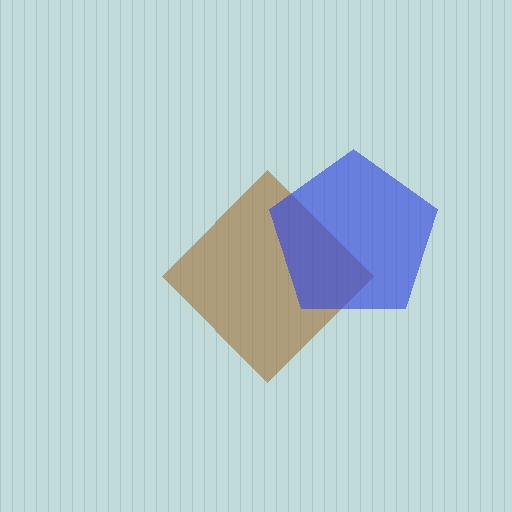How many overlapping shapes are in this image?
There are 2 overlapping shapes in the image.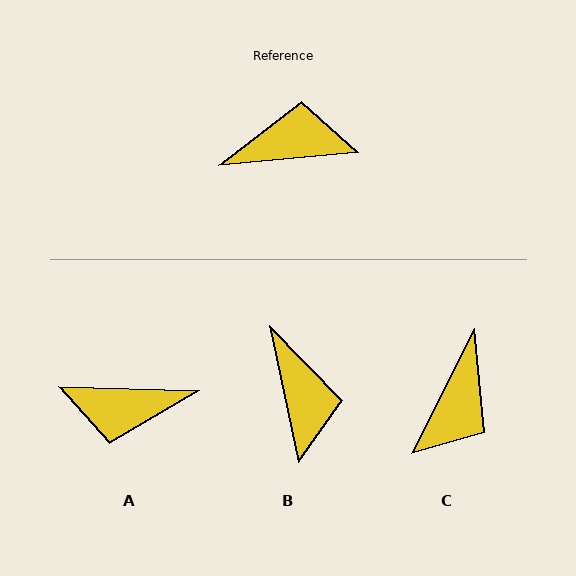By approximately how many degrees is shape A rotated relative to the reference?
Approximately 173 degrees counter-clockwise.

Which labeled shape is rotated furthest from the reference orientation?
A, about 173 degrees away.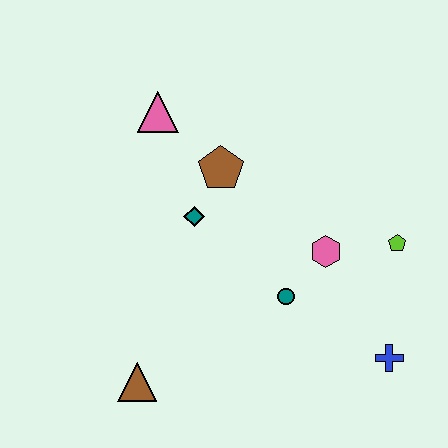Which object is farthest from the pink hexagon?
The brown triangle is farthest from the pink hexagon.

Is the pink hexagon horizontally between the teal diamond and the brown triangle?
No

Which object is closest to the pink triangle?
The brown pentagon is closest to the pink triangle.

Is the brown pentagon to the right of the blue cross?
No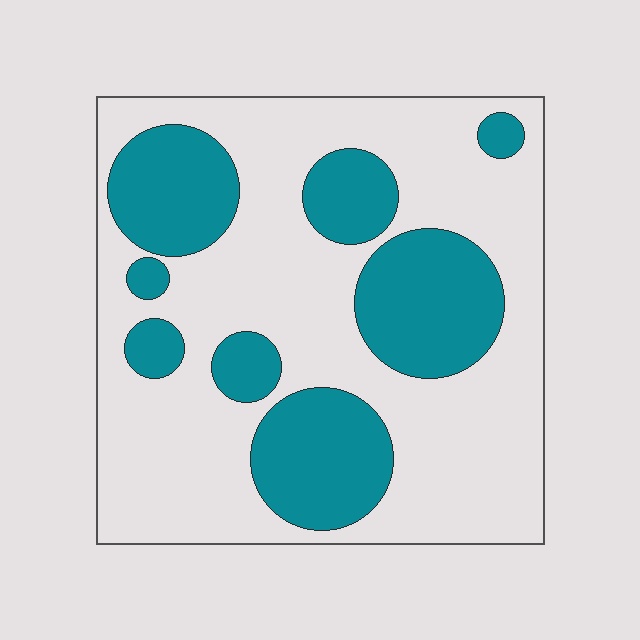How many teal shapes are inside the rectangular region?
8.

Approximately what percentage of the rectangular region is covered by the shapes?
Approximately 35%.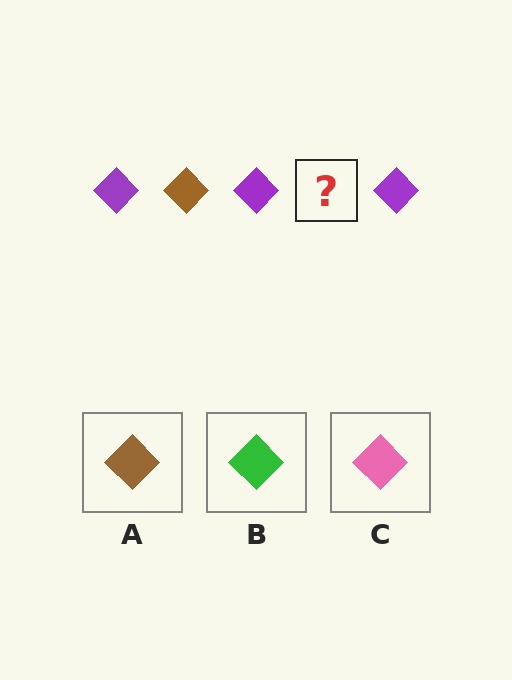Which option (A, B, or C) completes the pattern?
A.